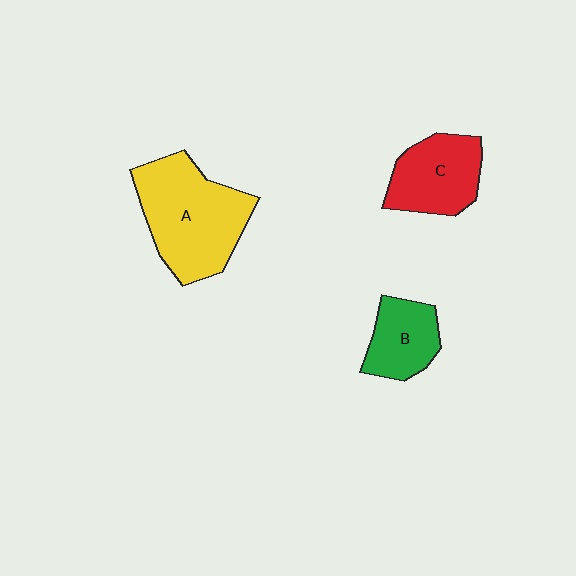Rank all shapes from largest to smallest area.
From largest to smallest: A (yellow), C (red), B (green).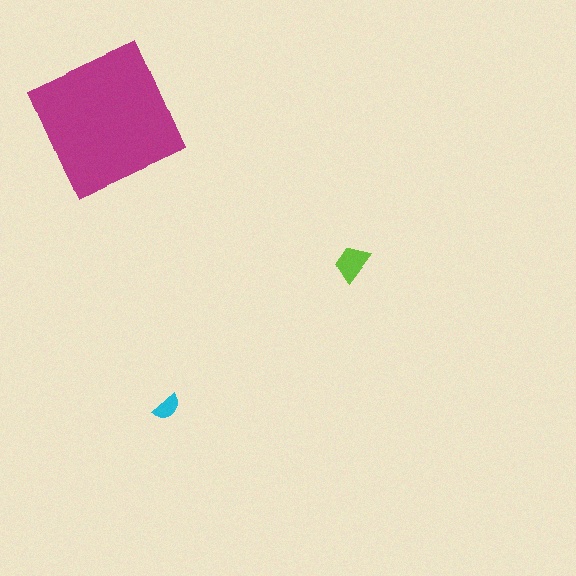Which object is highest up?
The magenta square is topmost.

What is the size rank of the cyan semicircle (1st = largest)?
3rd.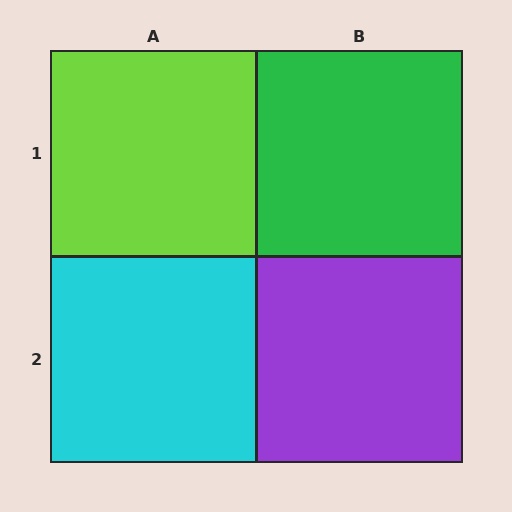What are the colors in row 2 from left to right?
Cyan, purple.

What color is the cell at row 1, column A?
Lime.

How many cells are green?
1 cell is green.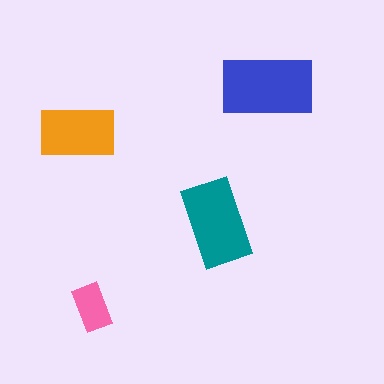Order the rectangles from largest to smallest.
the blue one, the teal one, the orange one, the pink one.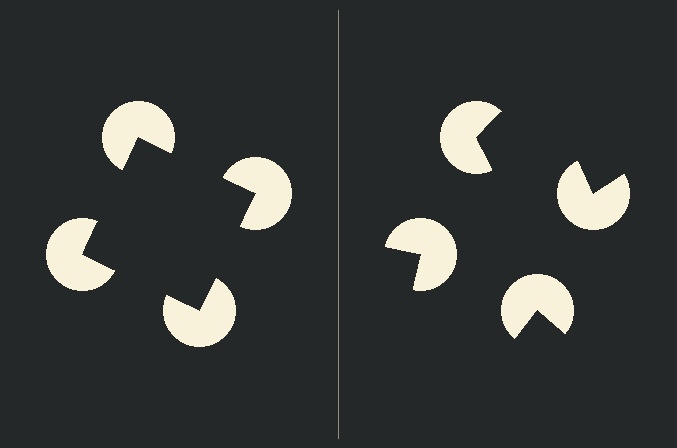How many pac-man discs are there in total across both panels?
8 — 4 on each side.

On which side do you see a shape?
An illusory square appears on the left side. On the right side the wedge cuts are rotated, so no coherent shape forms.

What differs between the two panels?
The pac-man discs are positioned identically on both sides; only the wedge orientations differ. On the left they align to a square; on the right they are misaligned.